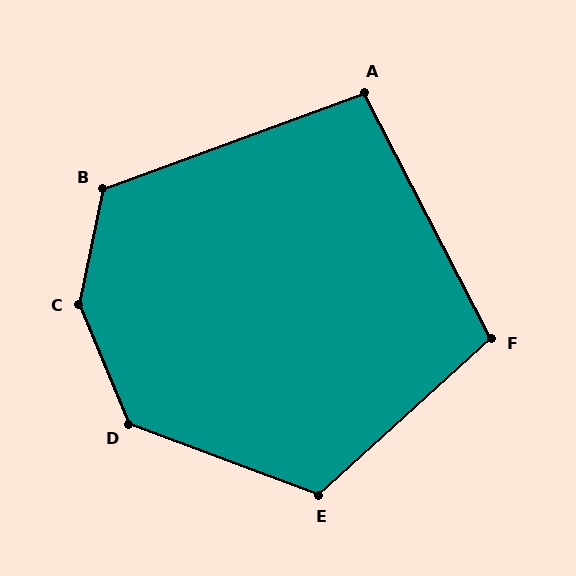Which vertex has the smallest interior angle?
A, at approximately 97 degrees.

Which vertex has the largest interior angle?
C, at approximately 146 degrees.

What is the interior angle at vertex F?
Approximately 105 degrees (obtuse).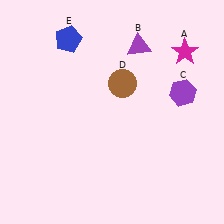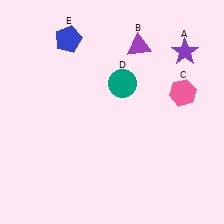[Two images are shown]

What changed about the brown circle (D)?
In Image 1, D is brown. In Image 2, it changed to teal.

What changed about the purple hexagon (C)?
In Image 1, C is purple. In Image 2, it changed to pink.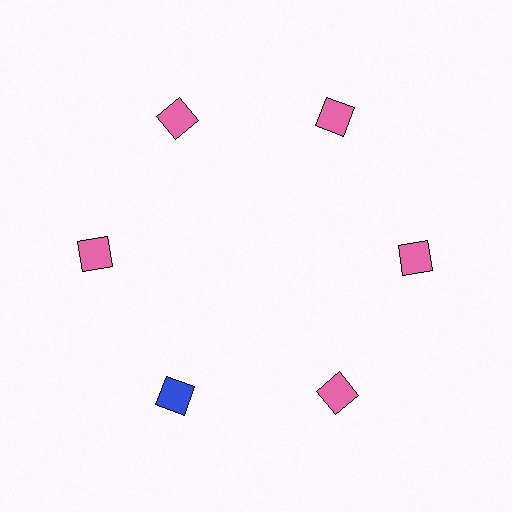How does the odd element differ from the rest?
It has a different color: blue instead of pink.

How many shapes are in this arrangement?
There are 6 shapes arranged in a ring pattern.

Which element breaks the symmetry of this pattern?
The blue diamond at roughly the 7 o'clock position breaks the symmetry. All other shapes are pink diamonds.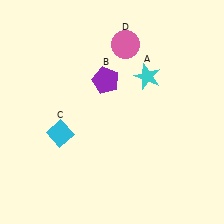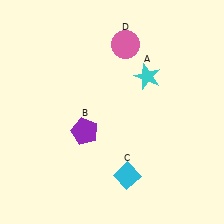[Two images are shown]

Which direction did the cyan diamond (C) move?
The cyan diamond (C) moved right.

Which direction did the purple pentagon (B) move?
The purple pentagon (B) moved down.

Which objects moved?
The objects that moved are: the purple pentagon (B), the cyan diamond (C).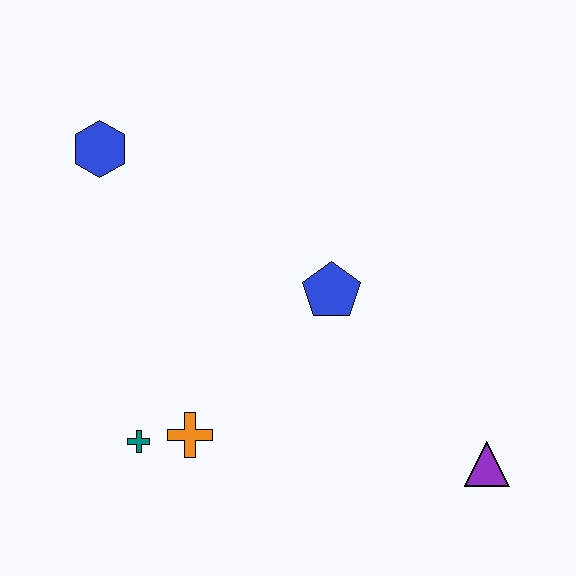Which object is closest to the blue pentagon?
The orange cross is closest to the blue pentagon.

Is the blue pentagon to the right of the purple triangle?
No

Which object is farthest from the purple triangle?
The blue hexagon is farthest from the purple triangle.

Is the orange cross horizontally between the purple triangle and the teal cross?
Yes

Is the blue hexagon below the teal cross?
No